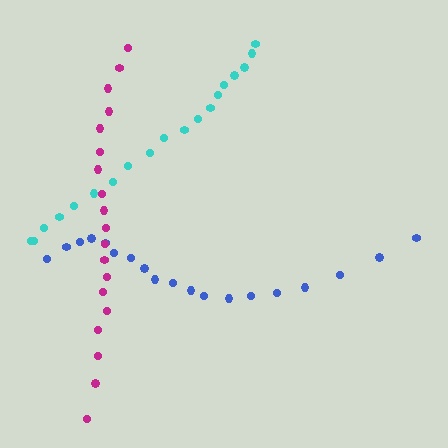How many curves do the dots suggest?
There are 3 distinct paths.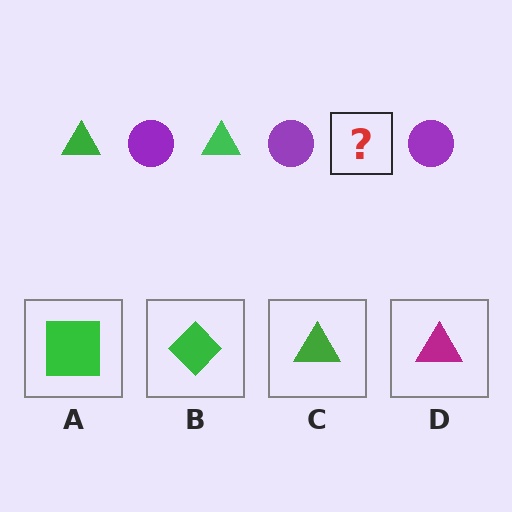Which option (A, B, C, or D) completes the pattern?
C.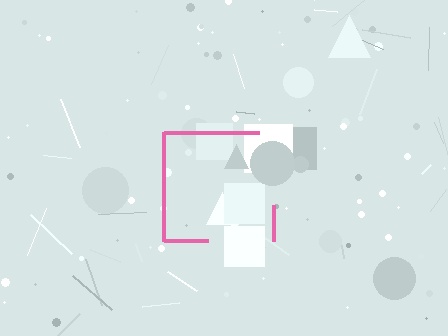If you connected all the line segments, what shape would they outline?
They would outline a square.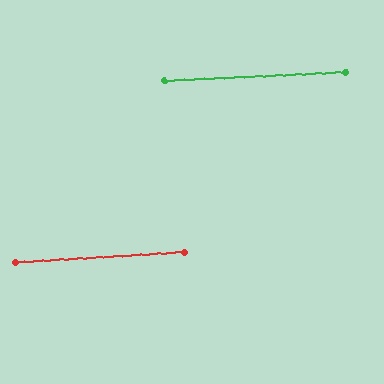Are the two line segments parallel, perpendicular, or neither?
Parallel — their directions differ by only 0.8°.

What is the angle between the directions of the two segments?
Approximately 1 degree.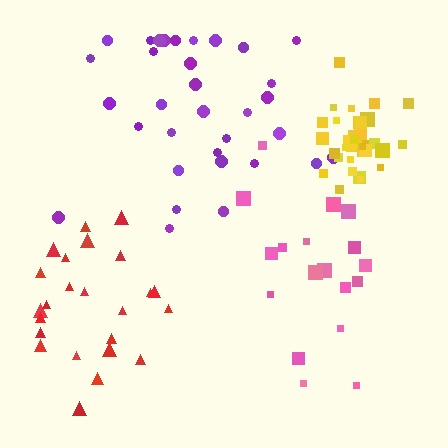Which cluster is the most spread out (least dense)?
Pink.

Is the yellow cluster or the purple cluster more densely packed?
Yellow.